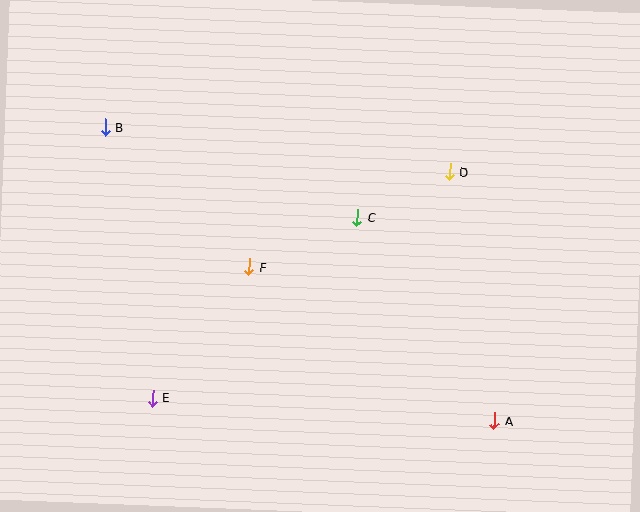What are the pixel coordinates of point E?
Point E is at (153, 398).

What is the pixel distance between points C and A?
The distance between C and A is 245 pixels.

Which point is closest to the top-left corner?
Point B is closest to the top-left corner.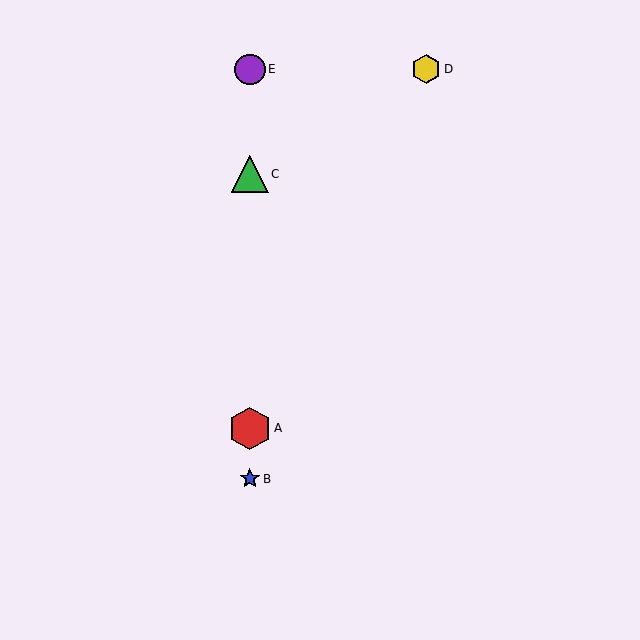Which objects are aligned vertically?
Objects A, B, C, E are aligned vertically.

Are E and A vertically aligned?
Yes, both are at x≈250.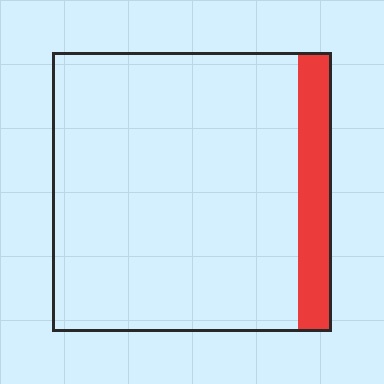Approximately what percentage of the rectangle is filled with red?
Approximately 10%.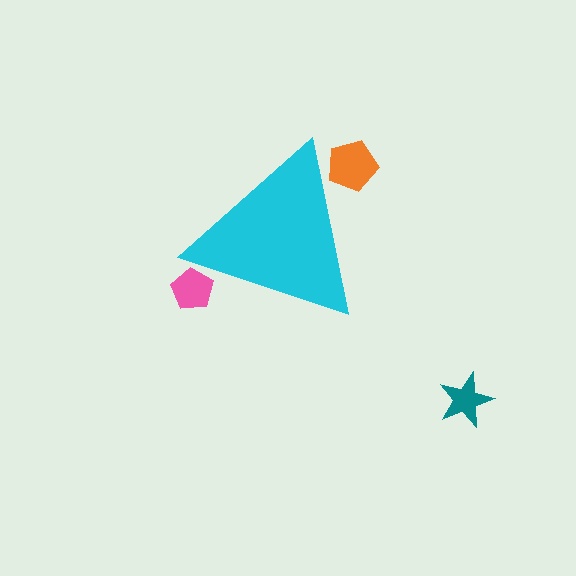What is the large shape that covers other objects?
A cyan triangle.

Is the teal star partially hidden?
No, the teal star is fully visible.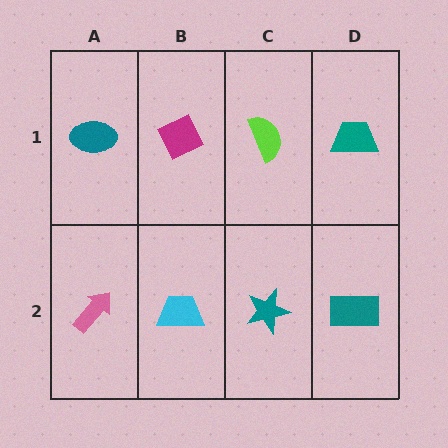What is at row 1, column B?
A magenta diamond.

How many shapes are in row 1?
4 shapes.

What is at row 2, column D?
A teal rectangle.